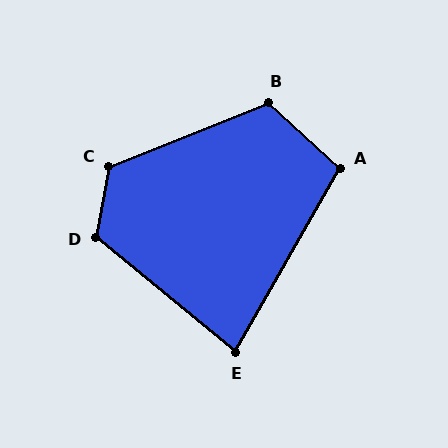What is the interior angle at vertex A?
Approximately 103 degrees (obtuse).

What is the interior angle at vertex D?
Approximately 119 degrees (obtuse).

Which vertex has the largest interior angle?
C, at approximately 122 degrees.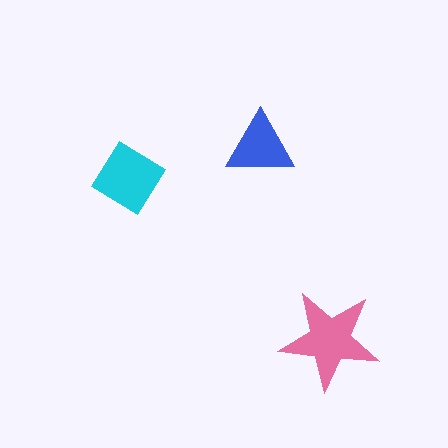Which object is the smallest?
The blue triangle.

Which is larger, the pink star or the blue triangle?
The pink star.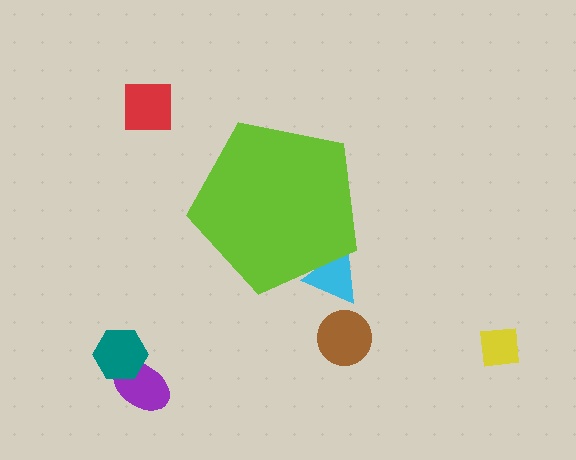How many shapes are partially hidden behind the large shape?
1 shape is partially hidden.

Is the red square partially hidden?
No, the red square is fully visible.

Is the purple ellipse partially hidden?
No, the purple ellipse is fully visible.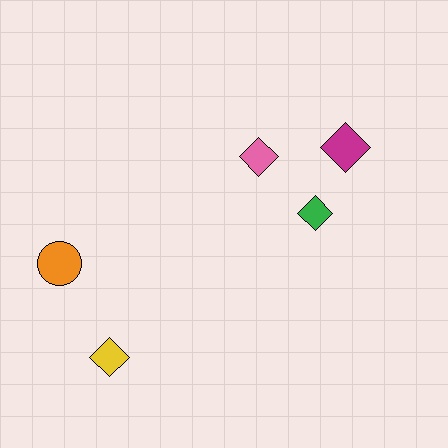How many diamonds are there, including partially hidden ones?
There are 4 diamonds.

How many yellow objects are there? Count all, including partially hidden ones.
There is 1 yellow object.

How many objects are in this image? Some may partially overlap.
There are 5 objects.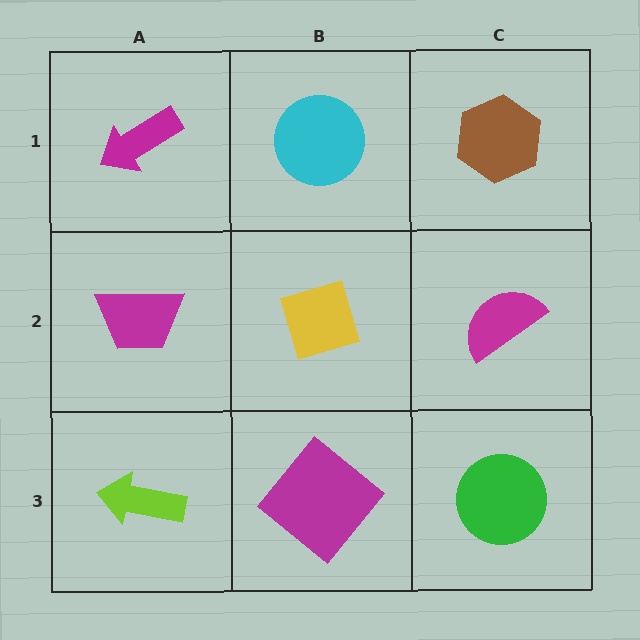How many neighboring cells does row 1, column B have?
3.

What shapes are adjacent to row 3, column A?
A magenta trapezoid (row 2, column A), a magenta diamond (row 3, column B).